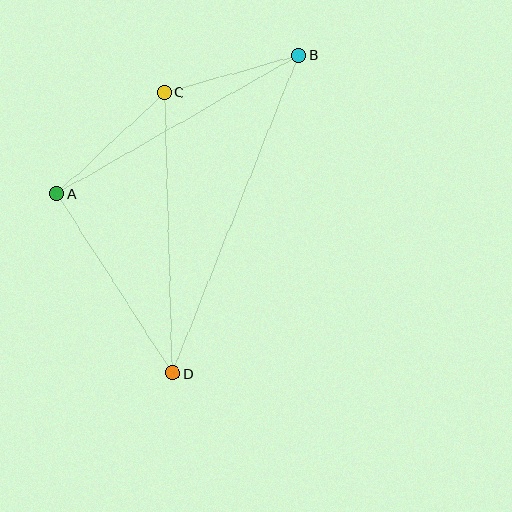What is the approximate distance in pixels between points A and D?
The distance between A and D is approximately 213 pixels.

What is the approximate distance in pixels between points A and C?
The distance between A and C is approximately 148 pixels.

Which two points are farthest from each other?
Points B and D are farthest from each other.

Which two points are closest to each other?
Points B and C are closest to each other.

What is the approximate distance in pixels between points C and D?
The distance between C and D is approximately 281 pixels.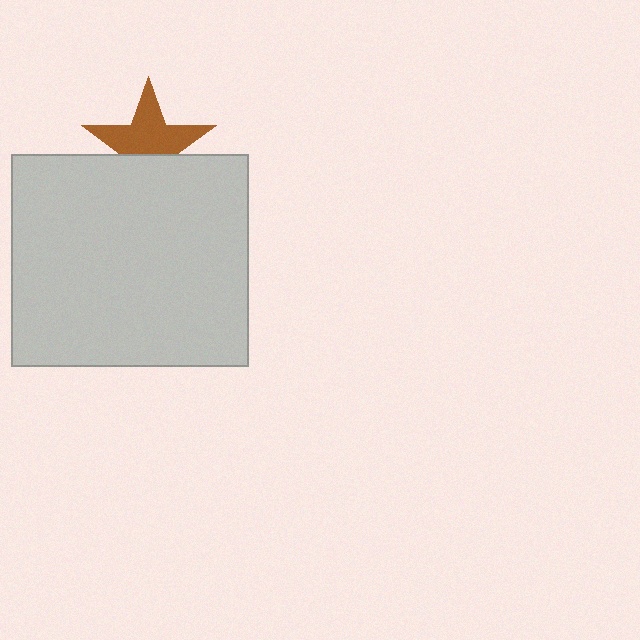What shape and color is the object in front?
The object in front is a light gray rectangle.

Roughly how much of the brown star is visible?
About half of it is visible (roughly 61%).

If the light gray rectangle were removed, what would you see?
You would see the complete brown star.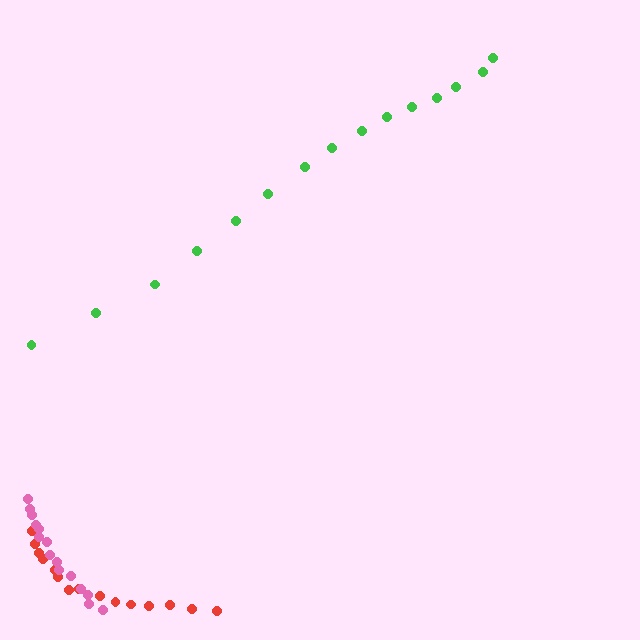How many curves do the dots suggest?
There are 3 distinct paths.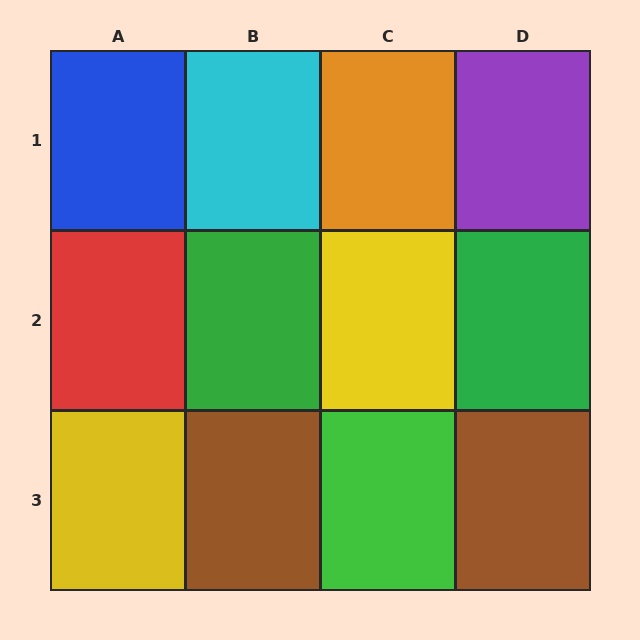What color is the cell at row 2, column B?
Green.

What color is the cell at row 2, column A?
Red.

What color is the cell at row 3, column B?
Brown.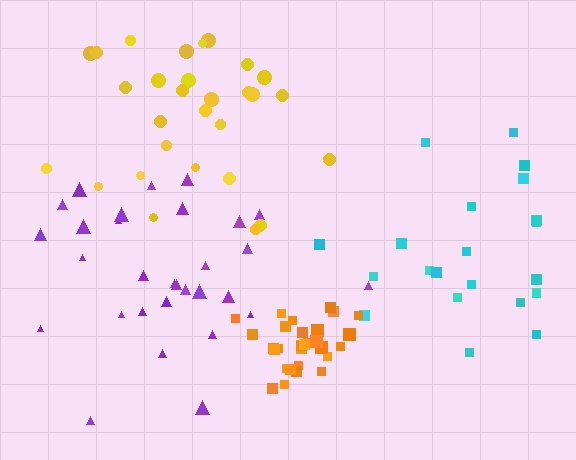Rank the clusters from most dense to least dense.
orange, purple, yellow, cyan.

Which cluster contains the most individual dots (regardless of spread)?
Purple (30).